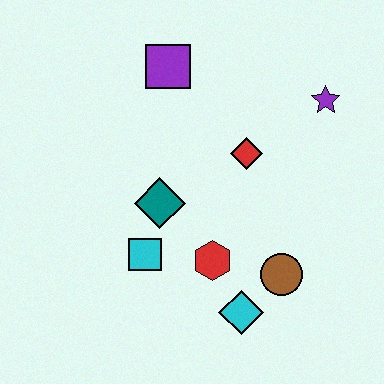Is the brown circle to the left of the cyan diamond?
No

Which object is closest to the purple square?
The red diamond is closest to the purple square.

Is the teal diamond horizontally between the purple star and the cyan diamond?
No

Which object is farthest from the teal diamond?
The purple star is farthest from the teal diamond.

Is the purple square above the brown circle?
Yes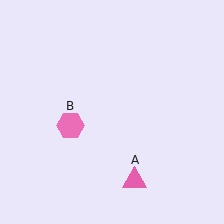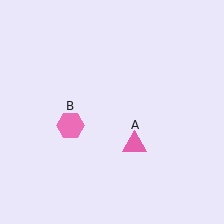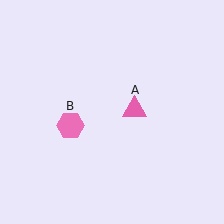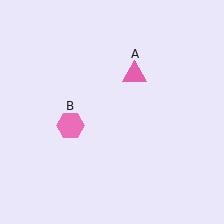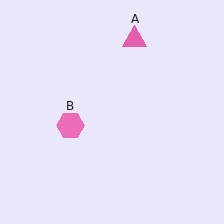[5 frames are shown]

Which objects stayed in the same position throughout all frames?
Pink hexagon (object B) remained stationary.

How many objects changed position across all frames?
1 object changed position: pink triangle (object A).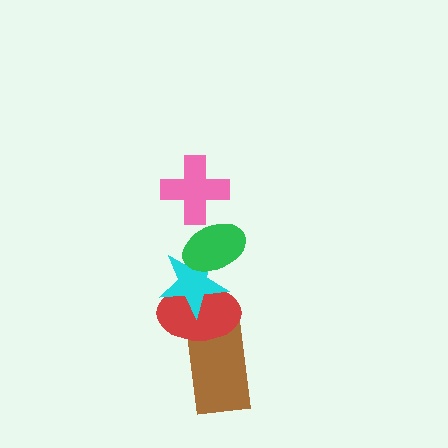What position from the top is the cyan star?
The cyan star is 3rd from the top.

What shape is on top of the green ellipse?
The pink cross is on top of the green ellipse.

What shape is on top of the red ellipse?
The cyan star is on top of the red ellipse.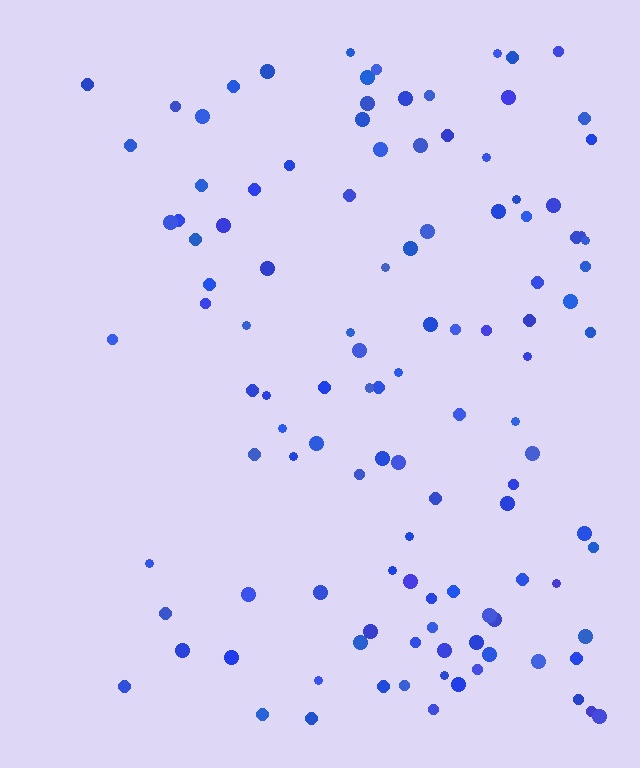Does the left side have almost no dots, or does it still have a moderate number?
Still a moderate number, just noticeably fewer than the right.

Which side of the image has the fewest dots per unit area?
The left.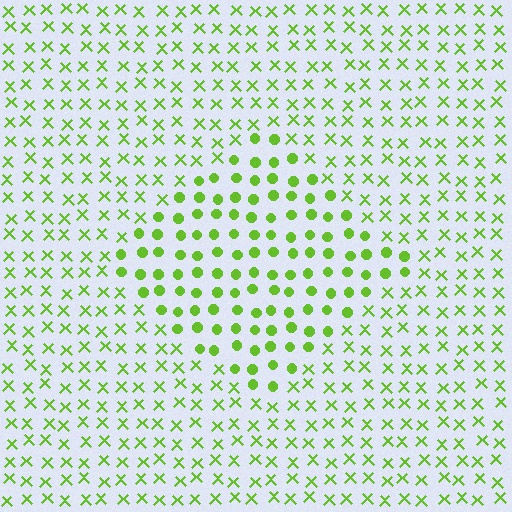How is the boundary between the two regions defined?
The boundary is defined by a change in element shape: circles inside vs. X marks outside. All elements share the same color and spacing.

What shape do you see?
I see a diamond.